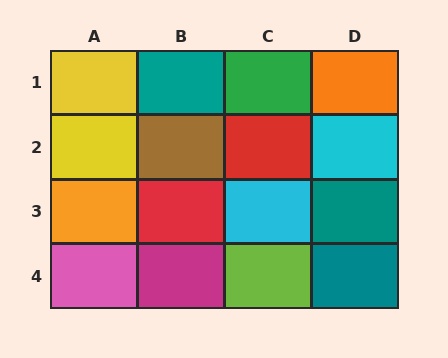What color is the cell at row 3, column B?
Red.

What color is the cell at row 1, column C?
Green.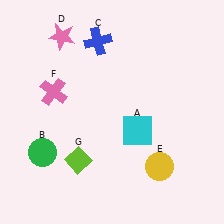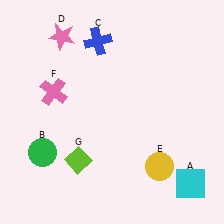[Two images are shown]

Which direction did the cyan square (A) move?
The cyan square (A) moved down.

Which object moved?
The cyan square (A) moved down.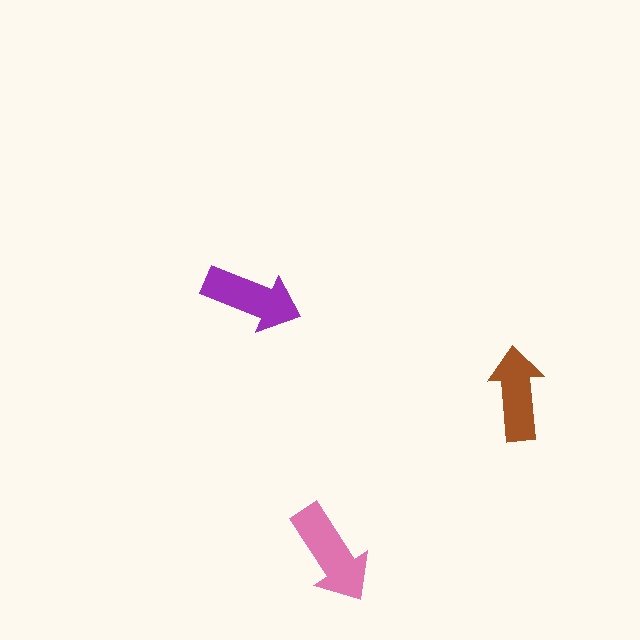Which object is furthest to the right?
The brown arrow is rightmost.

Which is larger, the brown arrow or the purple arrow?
The purple one.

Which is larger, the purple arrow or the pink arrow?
The pink one.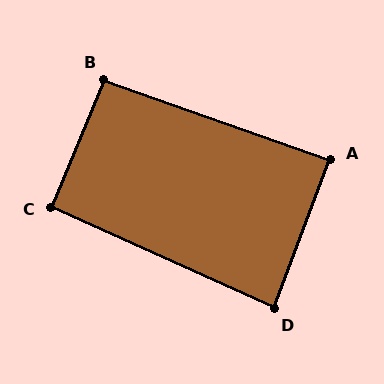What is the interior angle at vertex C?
Approximately 91 degrees (approximately right).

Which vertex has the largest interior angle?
B, at approximately 93 degrees.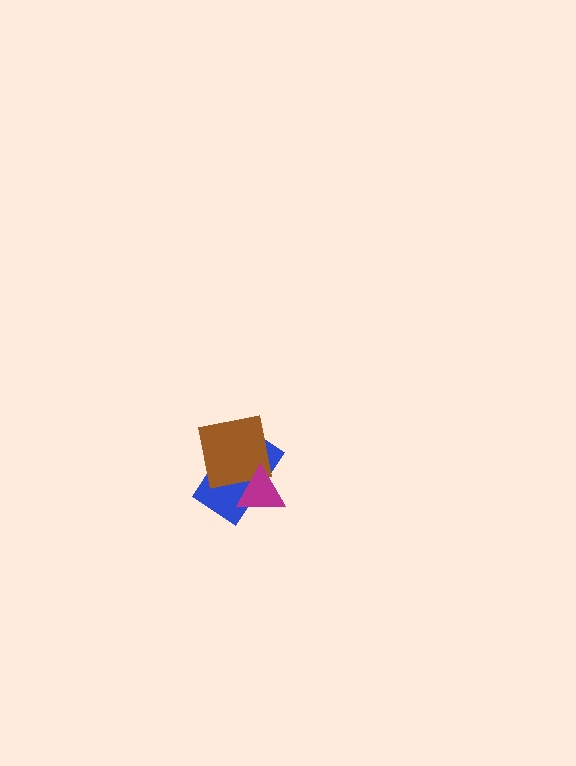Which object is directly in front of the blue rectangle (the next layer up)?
The brown square is directly in front of the blue rectangle.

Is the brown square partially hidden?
Yes, it is partially covered by another shape.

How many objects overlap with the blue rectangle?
2 objects overlap with the blue rectangle.